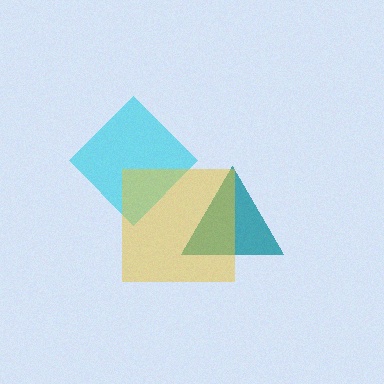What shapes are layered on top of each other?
The layered shapes are: a cyan diamond, a teal triangle, a yellow square.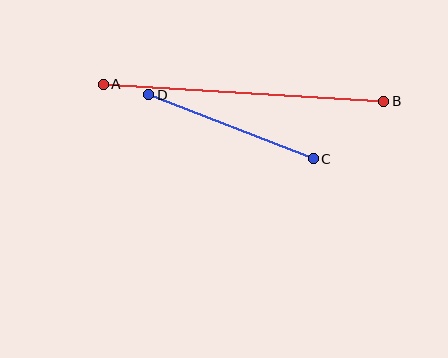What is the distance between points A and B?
The distance is approximately 281 pixels.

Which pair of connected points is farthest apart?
Points A and B are farthest apart.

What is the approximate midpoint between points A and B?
The midpoint is at approximately (244, 93) pixels.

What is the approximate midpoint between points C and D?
The midpoint is at approximately (231, 127) pixels.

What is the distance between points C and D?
The distance is approximately 176 pixels.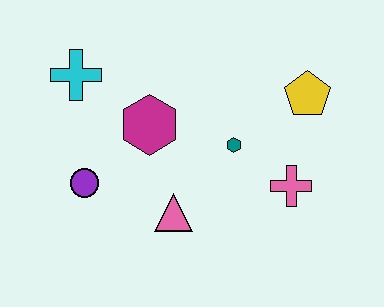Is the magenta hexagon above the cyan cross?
No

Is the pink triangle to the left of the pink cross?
Yes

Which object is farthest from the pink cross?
The cyan cross is farthest from the pink cross.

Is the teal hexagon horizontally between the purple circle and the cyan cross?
No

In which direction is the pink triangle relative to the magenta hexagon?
The pink triangle is below the magenta hexagon.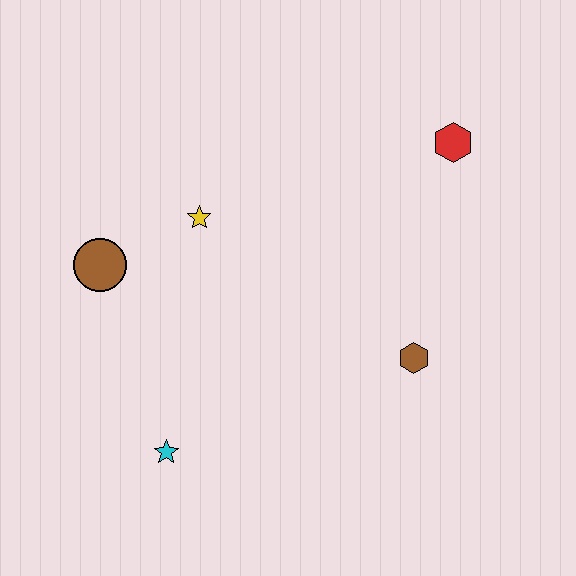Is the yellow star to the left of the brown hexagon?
Yes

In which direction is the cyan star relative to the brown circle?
The cyan star is below the brown circle.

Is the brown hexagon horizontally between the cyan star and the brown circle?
No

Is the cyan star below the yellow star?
Yes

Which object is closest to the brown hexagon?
The red hexagon is closest to the brown hexagon.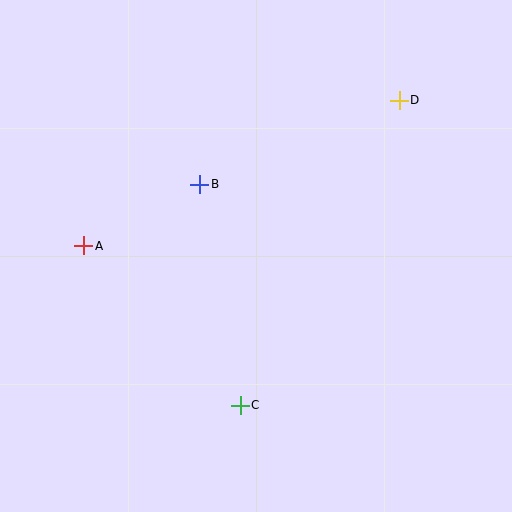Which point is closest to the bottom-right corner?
Point C is closest to the bottom-right corner.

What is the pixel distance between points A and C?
The distance between A and C is 224 pixels.